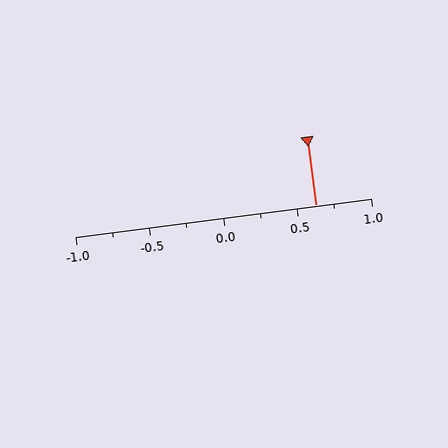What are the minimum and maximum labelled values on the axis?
The axis runs from -1.0 to 1.0.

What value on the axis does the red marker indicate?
The marker indicates approximately 0.62.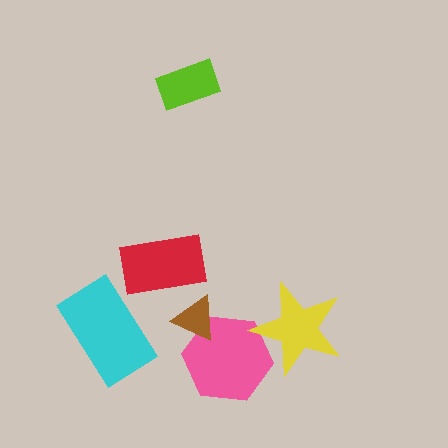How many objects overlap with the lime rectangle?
0 objects overlap with the lime rectangle.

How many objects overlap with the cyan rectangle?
0 objects overlap with the cyan rectangle.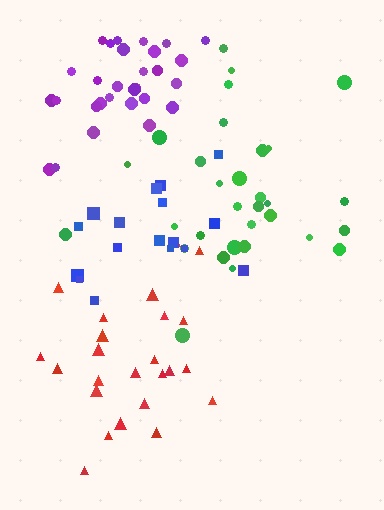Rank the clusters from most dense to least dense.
purple, green, red, blue.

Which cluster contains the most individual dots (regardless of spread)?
Green (31).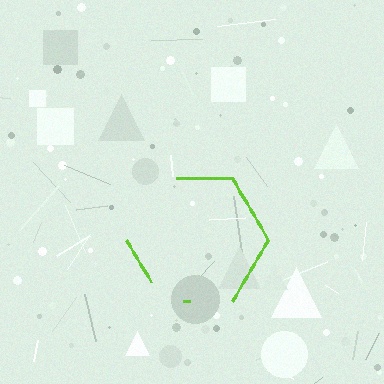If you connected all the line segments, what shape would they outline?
They would outline a hexagon.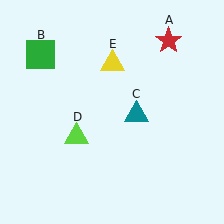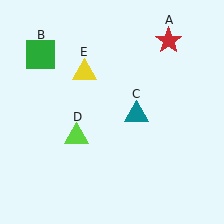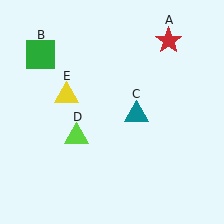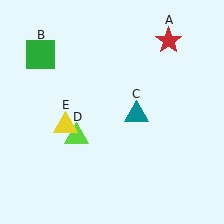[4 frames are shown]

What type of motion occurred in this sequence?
The yellow triangle (object E) rotated counterclockwise around the center of the scene.